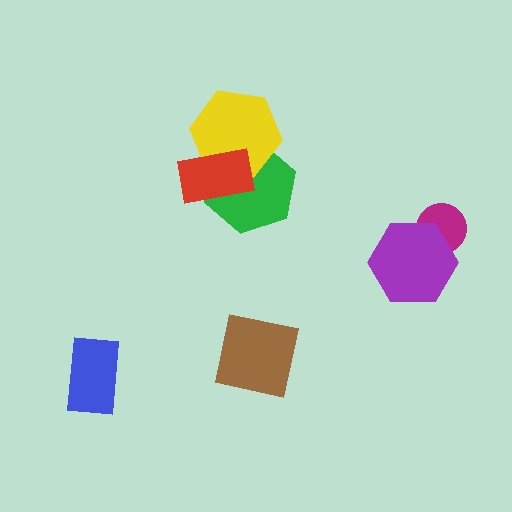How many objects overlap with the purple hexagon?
1 object overlaps with the purple hexagon.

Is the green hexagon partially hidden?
Yes, it is partially covered by another shape.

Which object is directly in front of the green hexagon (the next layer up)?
The yellow hexagon is directly in front of the green hexagon.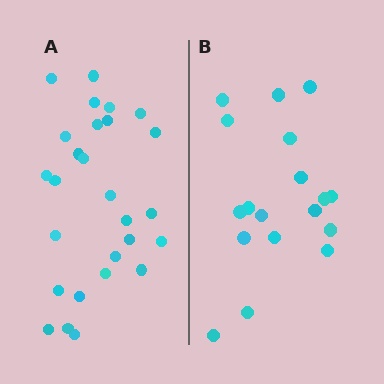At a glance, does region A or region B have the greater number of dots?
Region A (the left region) has more dots.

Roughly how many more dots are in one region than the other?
Region A has roughly 8 or so more dots than region B.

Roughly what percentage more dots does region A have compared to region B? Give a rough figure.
About 50% more.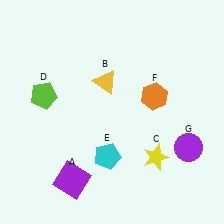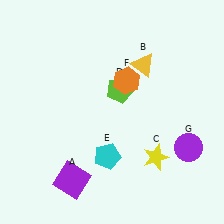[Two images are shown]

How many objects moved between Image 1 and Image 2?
3 objects moved between the two images.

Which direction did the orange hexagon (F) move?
The orange hexagon (F) moved left.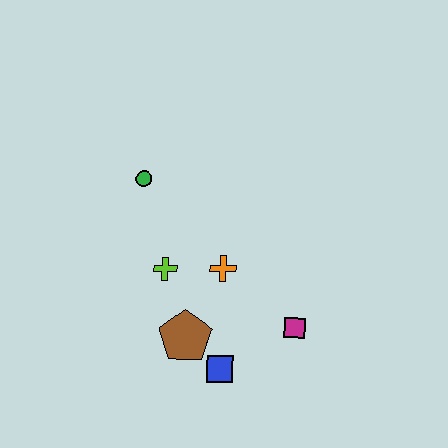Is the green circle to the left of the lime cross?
Yes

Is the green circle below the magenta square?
No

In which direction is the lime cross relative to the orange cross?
The lime cross is to the left of the orange cross.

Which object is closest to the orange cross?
The lime cross is closest to the orange cross.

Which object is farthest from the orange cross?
The green circle is farthest from the orange cross.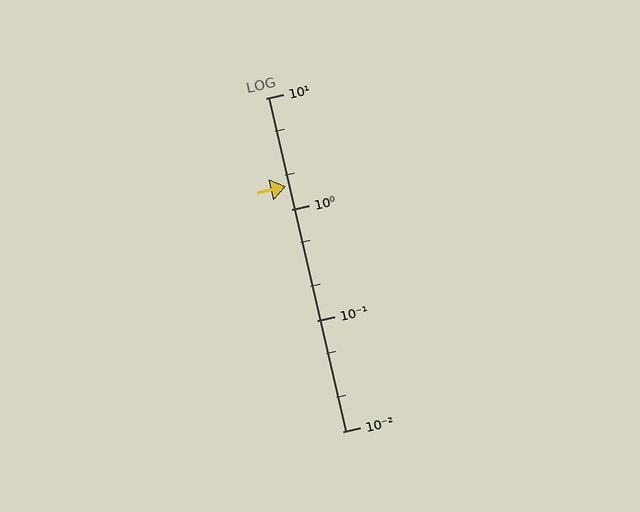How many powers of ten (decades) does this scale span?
The scale spans 3 decades, from 0.01 to 10.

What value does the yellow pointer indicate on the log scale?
The pointer indicates approximately 1.6.